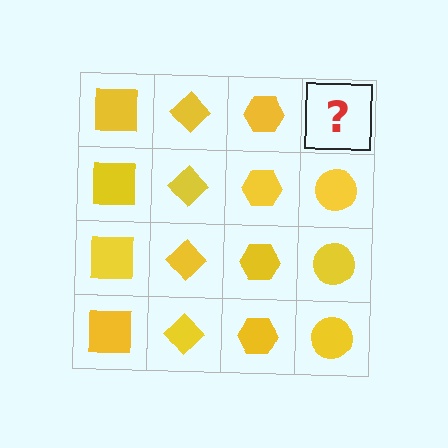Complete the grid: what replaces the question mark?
The question mark should be replaced with a yellow circle.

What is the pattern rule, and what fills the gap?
The rule is that each column has a consistent shape. The gap should be filled with a yellow circle.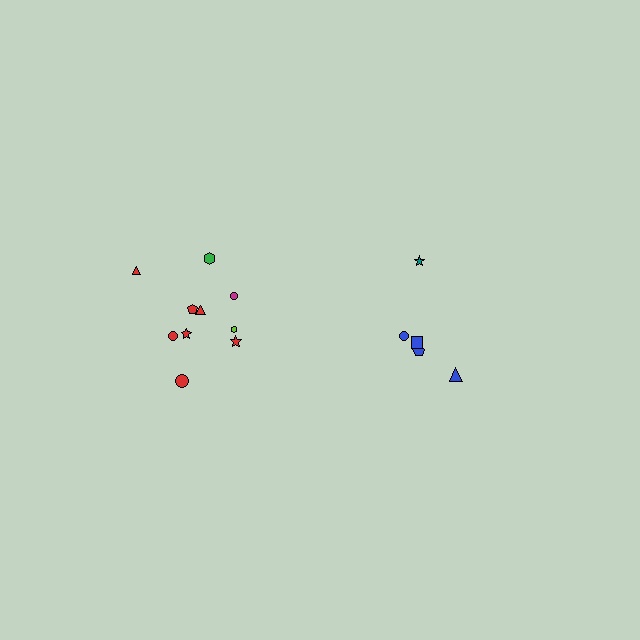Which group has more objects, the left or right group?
The left group.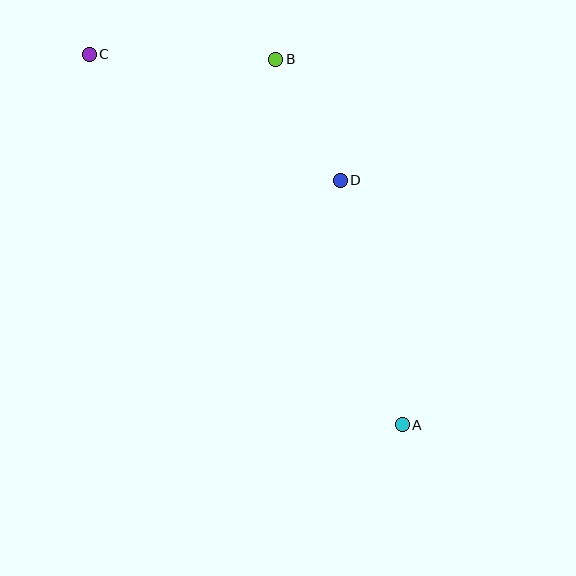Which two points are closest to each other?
Points B and D are closest to each other.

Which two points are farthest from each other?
Points A and C are farthest from each other.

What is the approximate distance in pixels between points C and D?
The distance between C and D is approximately 281 pixels.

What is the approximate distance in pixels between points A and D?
The distance between A and D is approximately 252 pixels.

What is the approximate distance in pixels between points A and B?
The distance between A and B is approximately 387 pixels.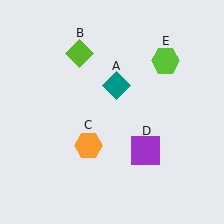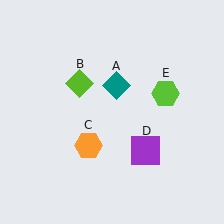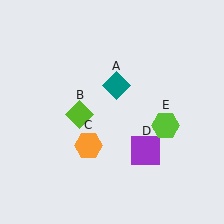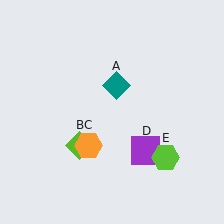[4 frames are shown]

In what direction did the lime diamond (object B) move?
The lime diamond (object B) moved down.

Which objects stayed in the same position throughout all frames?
Teal diamond (object A) and orange hexagon (object C) and purple square (object D) remained stationary.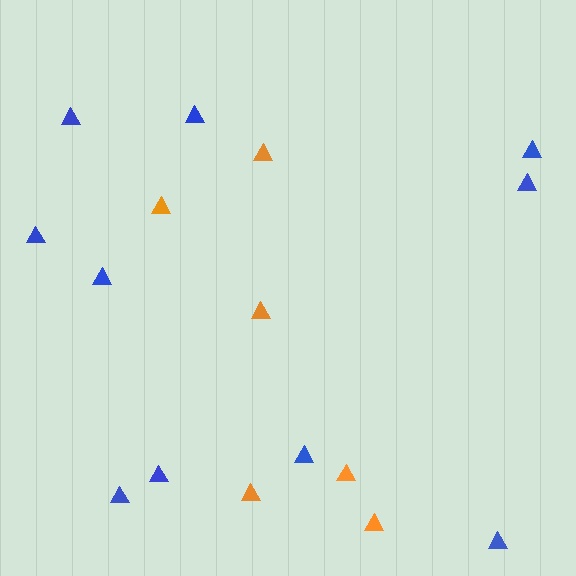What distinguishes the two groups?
There are 2 groups: one group of orange triangles (6) and one group of blue triangles (10).